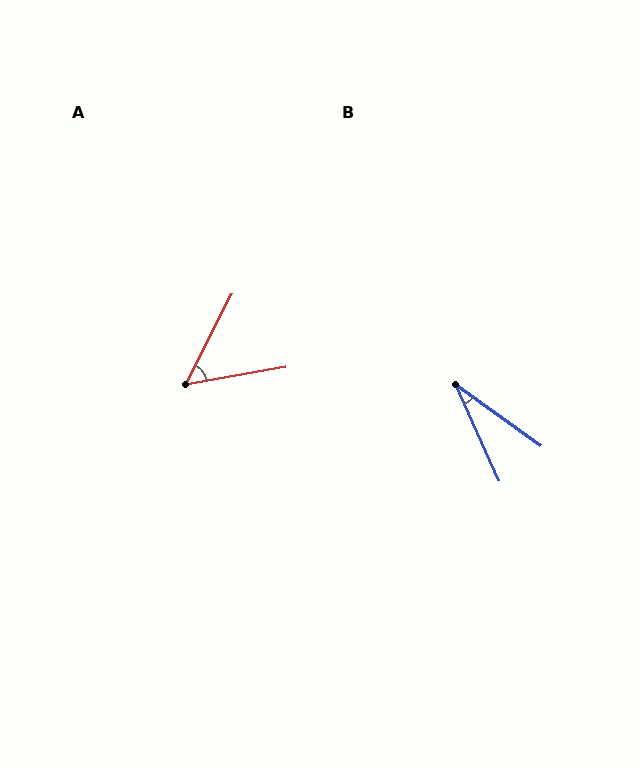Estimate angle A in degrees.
Approximately 53 degrees.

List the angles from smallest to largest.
B (31°), A (53°).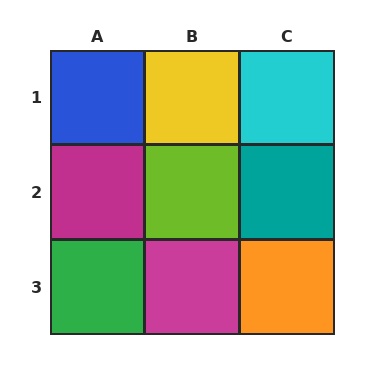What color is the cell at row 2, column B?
Lime.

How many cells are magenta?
2 cells are magenta.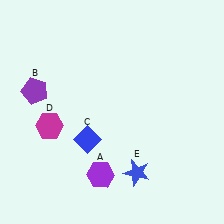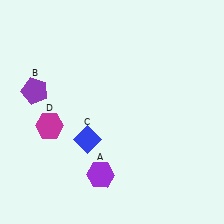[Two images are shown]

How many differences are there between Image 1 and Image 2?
There is 1 difference between the two images.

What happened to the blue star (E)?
The blue star (E) was removed in Image 2. It was in the bottom-right area of Image 1.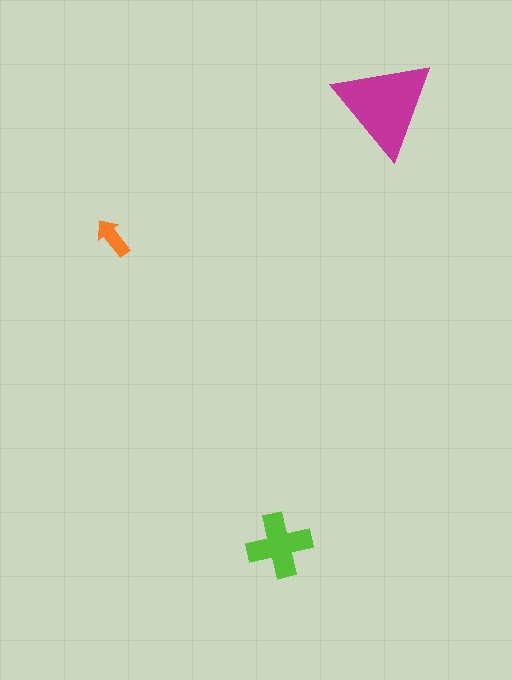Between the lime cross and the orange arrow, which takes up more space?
The lime cross.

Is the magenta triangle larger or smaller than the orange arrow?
Larger.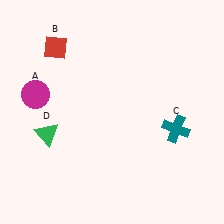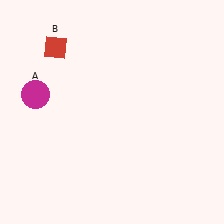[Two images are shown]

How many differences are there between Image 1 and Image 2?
There are 2 differences between the two images.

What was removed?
The green triangle (D), the teal cross (C) were removed in Image 2.